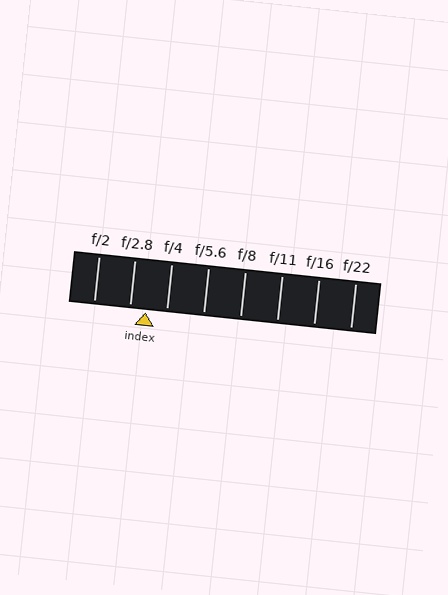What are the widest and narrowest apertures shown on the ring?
The widest aperture shown is f/2 and the narrowest is f/22.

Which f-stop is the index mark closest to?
The index mark is closest to f/2.8.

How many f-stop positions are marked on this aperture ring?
There are 8 f-stop positions marked.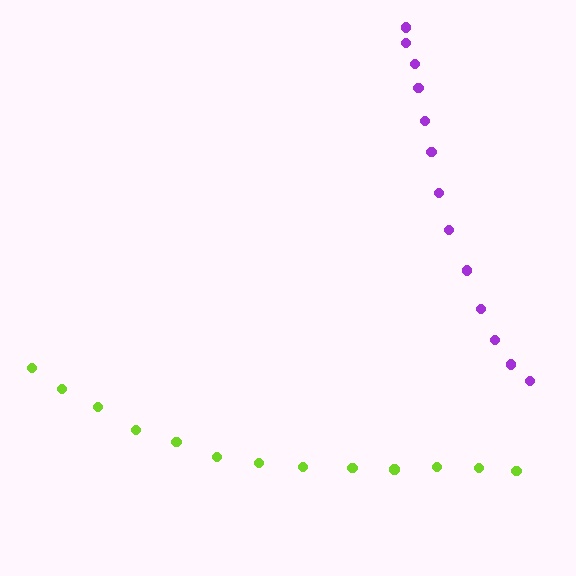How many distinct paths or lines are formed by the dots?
There are 2 distinct paths.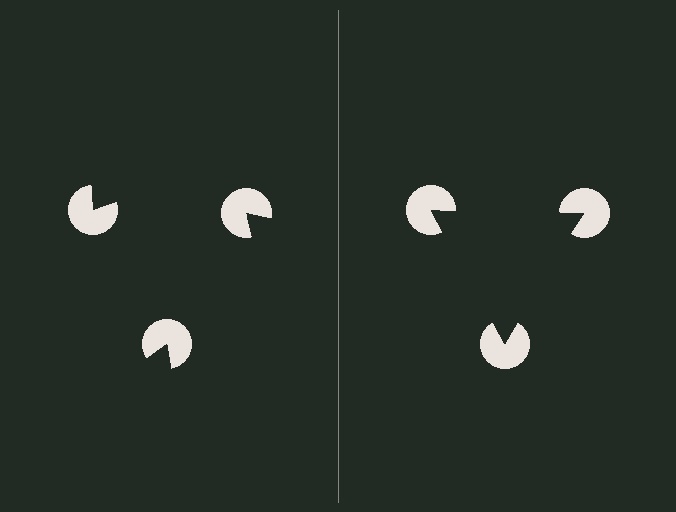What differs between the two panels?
The pac-man discs are positioned identically on both sides; only the wedge orientations differ. On the right they align to a triangle; on the left they are misaligned.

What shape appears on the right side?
An illusory triangle.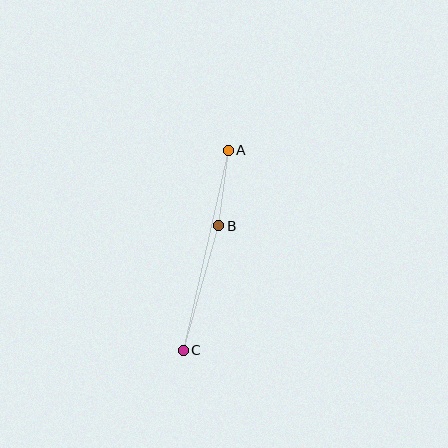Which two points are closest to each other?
Points A and B are closest to each other.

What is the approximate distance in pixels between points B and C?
The distance between B and C is approximately 129 pixels.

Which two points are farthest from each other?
Points A and C are farthest from each other.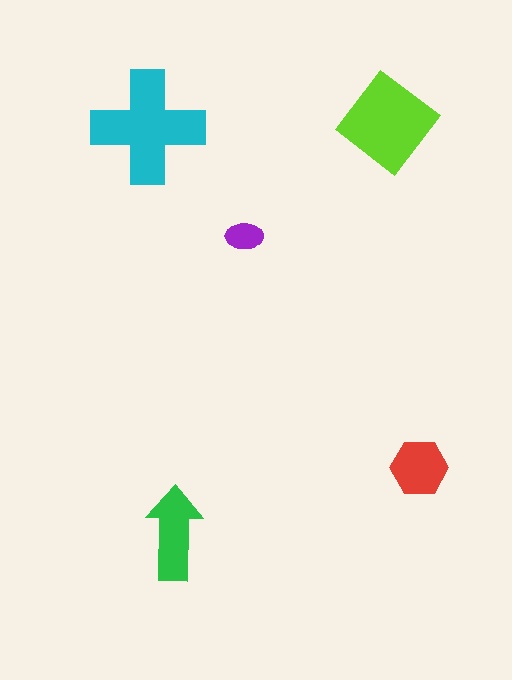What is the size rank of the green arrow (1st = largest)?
3rd.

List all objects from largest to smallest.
The cyan cross, the lime diamond, the green arrow, the red hexagon, the purple ellipse.